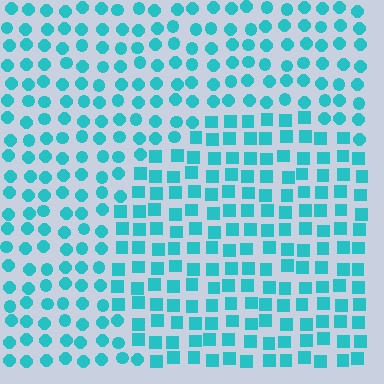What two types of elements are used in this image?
The image uses squares inside the circle region and circles outside it.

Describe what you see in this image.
The image is filled with small cyan elements arranged in a uniform grid. A circle-shaped region contains squares, while the surrounding area contains circles. The boundary is defined purely by the change in element shape.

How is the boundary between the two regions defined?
The boundary is defined by a change in element shape: squares inside vs. circles outside. All elements share the same color and spacing.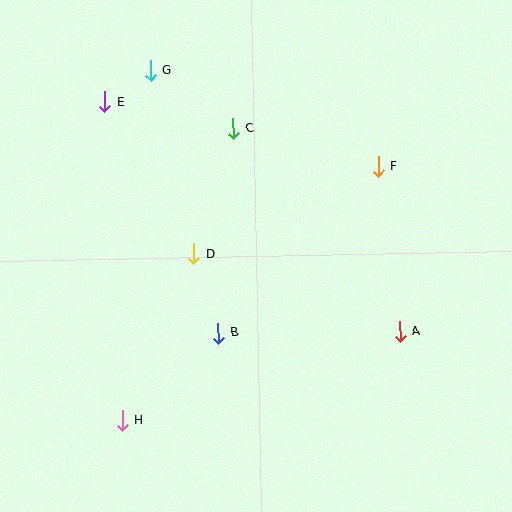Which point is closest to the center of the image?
Point D at (194, 254) is closest to the center.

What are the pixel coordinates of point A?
Point A is at (400, 332).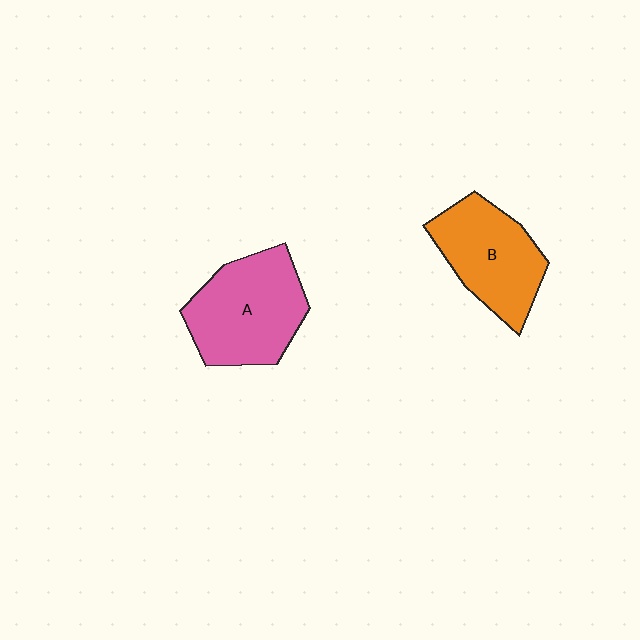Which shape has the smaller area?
Shape B (orange).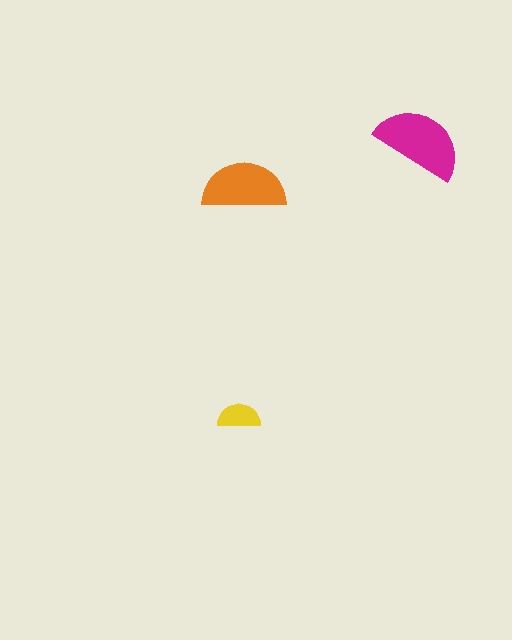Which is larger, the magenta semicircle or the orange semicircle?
The magenta one.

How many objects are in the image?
There are 3 objects in the image.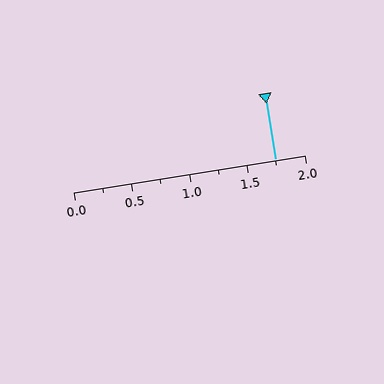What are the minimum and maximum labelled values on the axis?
The axis runs from 0.0 to 2.0.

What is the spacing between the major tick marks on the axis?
The major ticks are spaced 0.5 apart.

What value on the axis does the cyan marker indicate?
The marker indicates approximately 1.75.